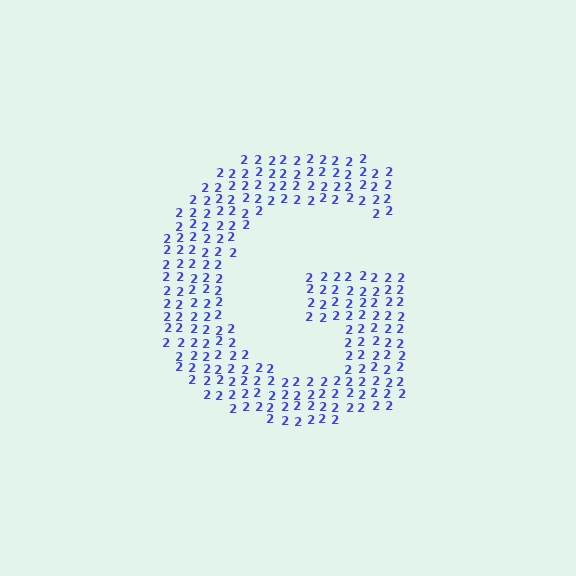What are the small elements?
The small elements are digit 2's.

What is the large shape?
The large shape is the letter G.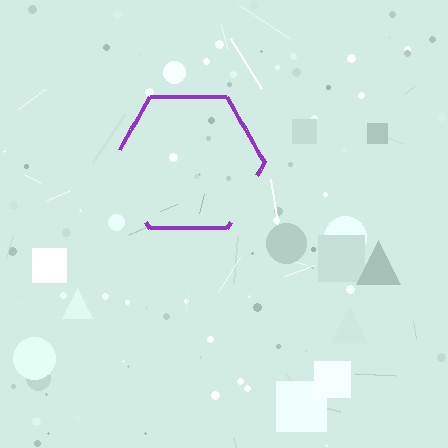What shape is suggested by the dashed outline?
The dashed outline suggests a hexagon.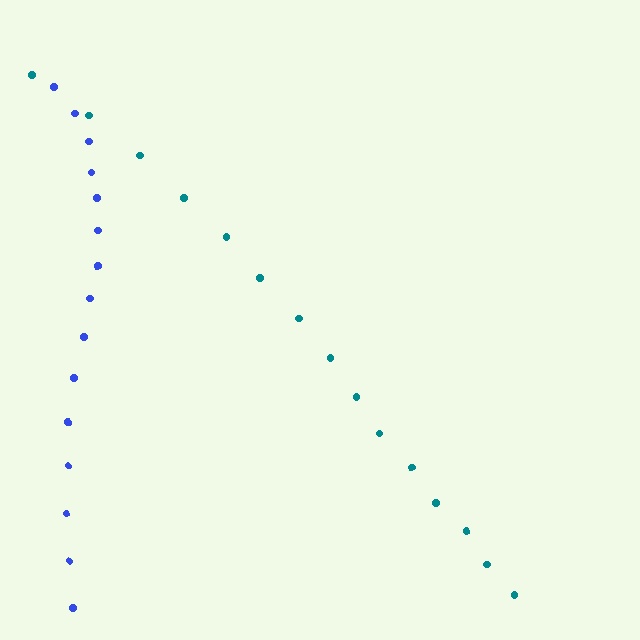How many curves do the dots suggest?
There are 2 distinct paths.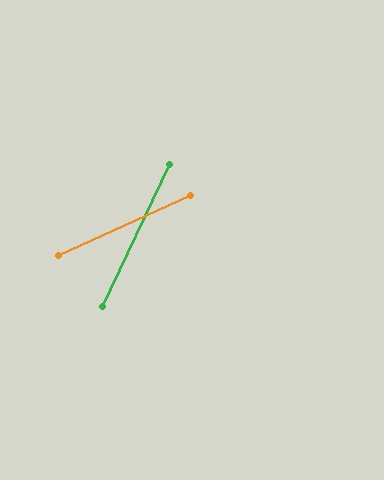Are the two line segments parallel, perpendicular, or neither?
Neither parallel nor perpendicular — they differ by about 40°.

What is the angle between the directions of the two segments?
Approximately 40 degrees.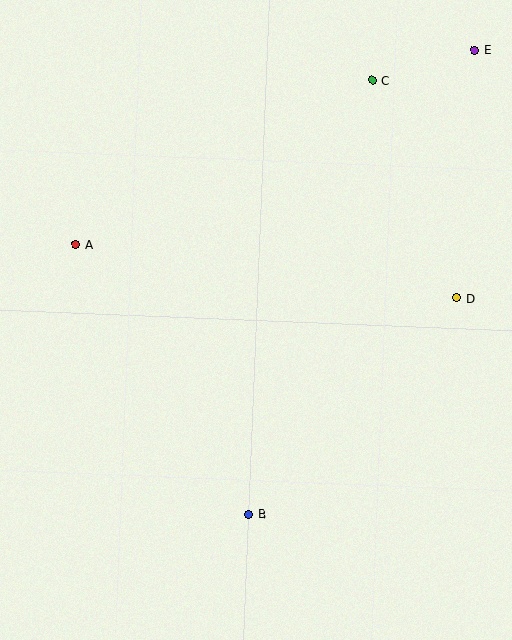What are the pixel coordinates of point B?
Point B is at (249, 514).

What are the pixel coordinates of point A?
Point A is at (76, 245).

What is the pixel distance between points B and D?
The distance between B and D is 300 pixels.